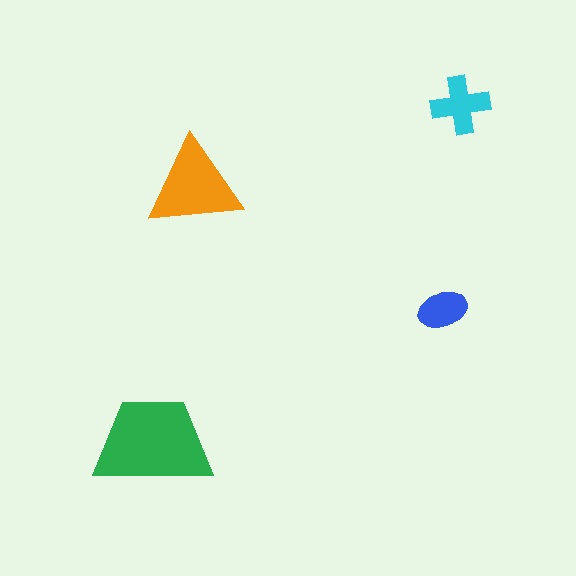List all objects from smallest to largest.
The blue ellipse, the cyan cross, the orange triangle, the green trapezoid.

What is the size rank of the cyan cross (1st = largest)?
3rd.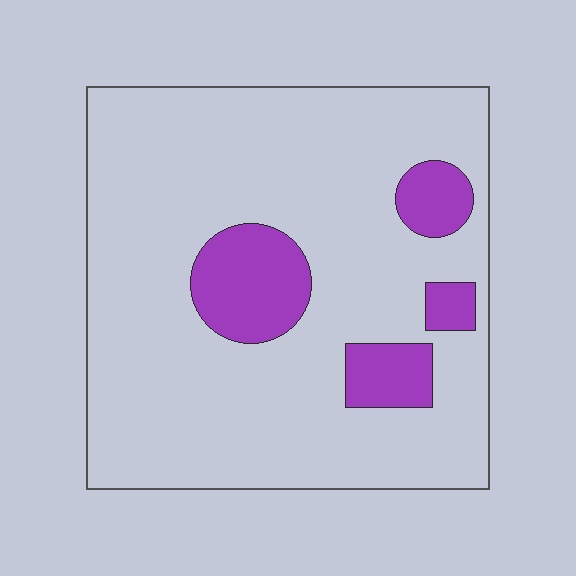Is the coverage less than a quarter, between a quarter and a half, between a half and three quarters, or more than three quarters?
Less than a quarter.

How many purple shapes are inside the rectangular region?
4.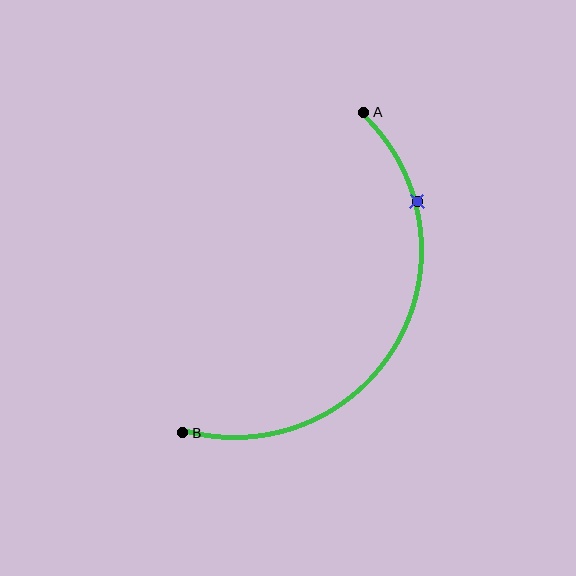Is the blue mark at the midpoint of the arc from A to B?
No. The blue mark lies on the arc but is closer to endpoint A. The arc midpoint would be at the point on the curve equidistant along the arc from both A and B.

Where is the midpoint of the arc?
The arc midpoint is the point on the curve farthest from the straight line joining A and B. It sits to the right of that line.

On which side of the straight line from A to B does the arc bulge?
The arc bulges to the right of the straight line connecting A and B.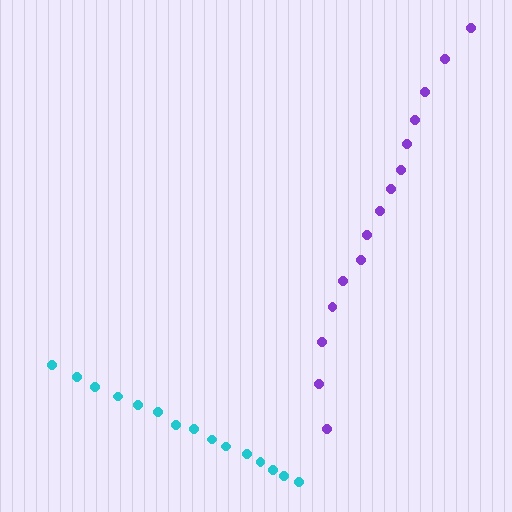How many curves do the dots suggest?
There are 2 distinct paths.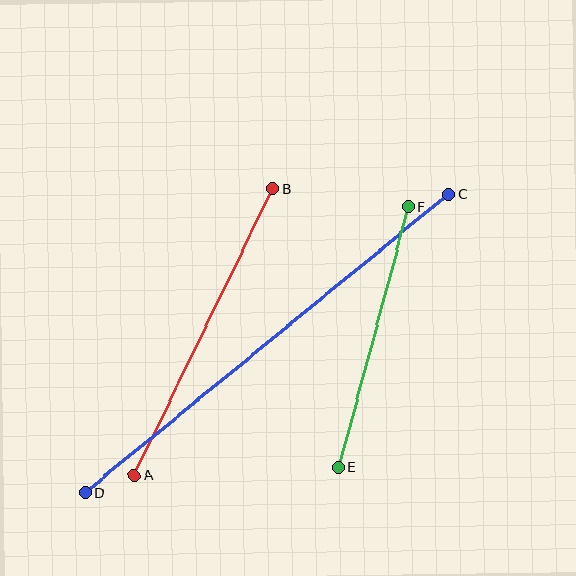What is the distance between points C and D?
The distance is approximately 470 pixels.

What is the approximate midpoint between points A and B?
The midpoint is at approximately (203, 332) pixels.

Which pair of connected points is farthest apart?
Points C and D are farthest apart.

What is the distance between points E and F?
The distance is approximately 270 pixels.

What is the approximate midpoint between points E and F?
The midpoint is at approximately (373, 338) pixels.